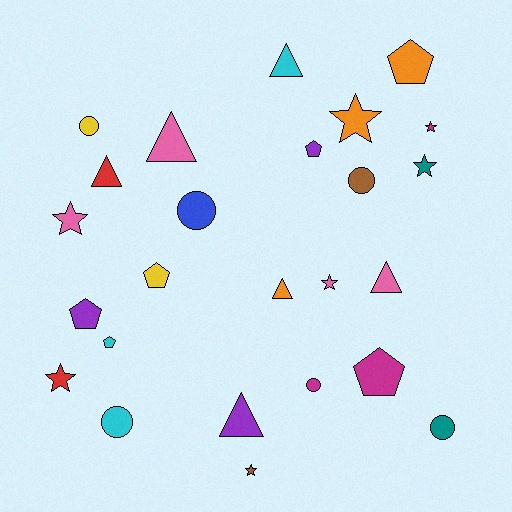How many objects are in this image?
There are 25 objects.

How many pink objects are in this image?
There are 4 pink objects.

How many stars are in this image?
There are 7 stars.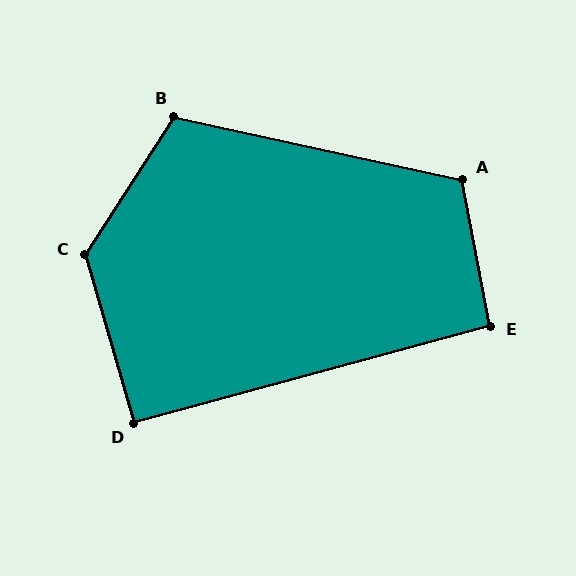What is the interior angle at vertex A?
Approximately 113 degrees (obtuse).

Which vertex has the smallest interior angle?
D, at approximately 91 degrees.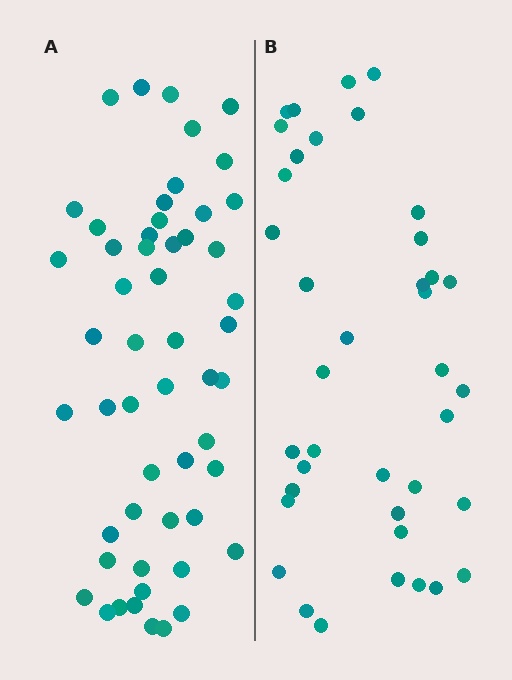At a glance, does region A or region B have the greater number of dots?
Region A (the left region) has more dots.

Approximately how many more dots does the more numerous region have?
Region A has approximately 15 more dots than region B.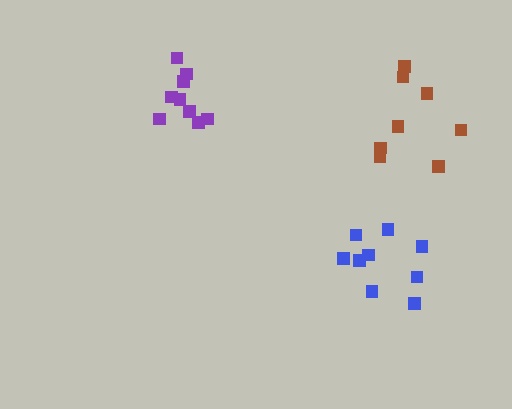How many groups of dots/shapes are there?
There are 3 groups.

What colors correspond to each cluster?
The clusters are colored: blue, purple, brown.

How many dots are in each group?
Group 1: 9 dots, Group 2: 9 dots, Group 3: 8 dots (26 total).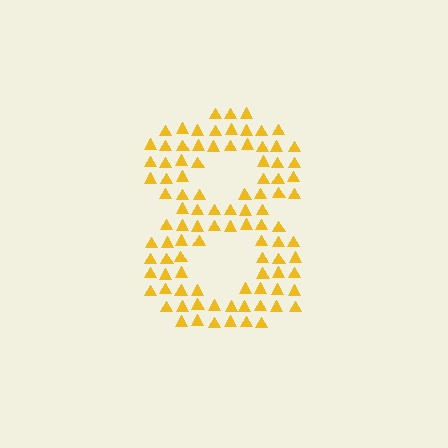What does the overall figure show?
The overall figure shows the digit 8.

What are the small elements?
The small elements are triangles.